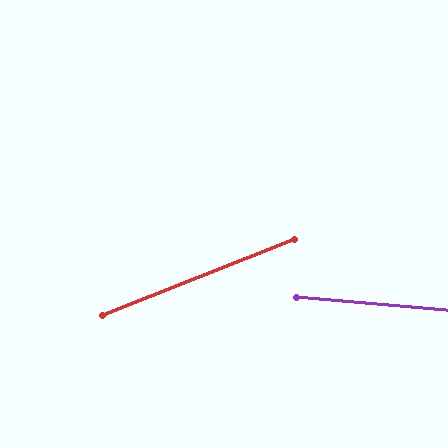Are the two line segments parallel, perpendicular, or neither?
Neither parallel nor perpendicular — they differ by about 27°.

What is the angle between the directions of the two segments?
Approximately 27 degrees.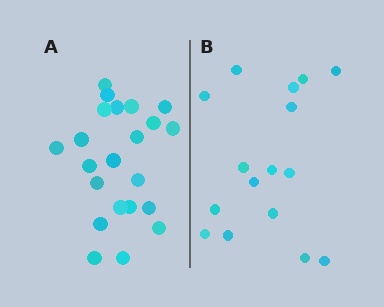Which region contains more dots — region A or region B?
Region A (the left region) has more dots.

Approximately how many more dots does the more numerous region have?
Region A has about 6 more dots than region B.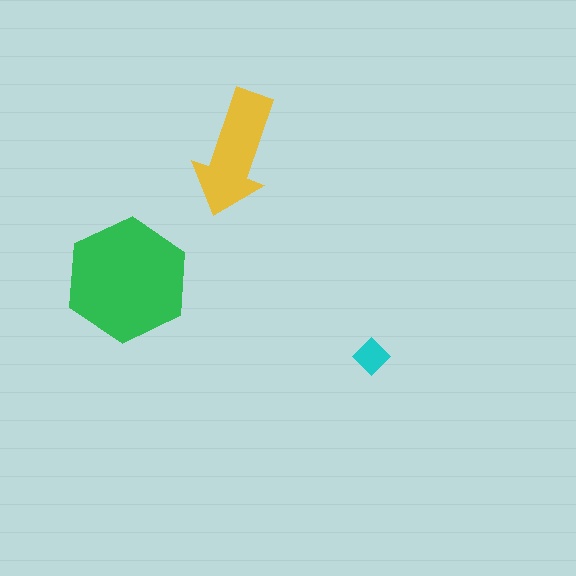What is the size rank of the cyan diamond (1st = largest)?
3rd.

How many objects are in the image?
There are 3 objects in the image.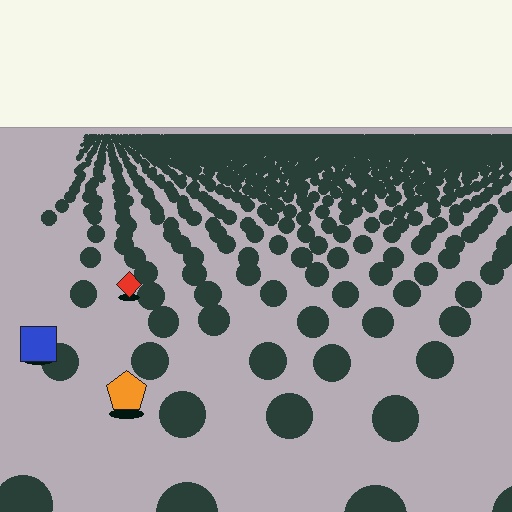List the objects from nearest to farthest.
From nearest to farthest: the orange pentagon, the blue square, the red diamond.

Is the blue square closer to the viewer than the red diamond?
Yes. The blue square is closer — you can tell from the texture gradient: the ground texture is coarser near it.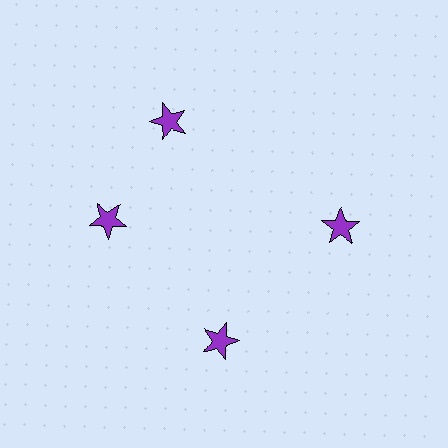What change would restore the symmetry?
The symmetry would be restored by rotating it back into even spacing with its neighbors so that all 4 stars sit at equal angles and equal distance from the center.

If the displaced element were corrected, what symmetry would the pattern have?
It would have 4-fold rotational symmetry — the pattern would map onto itself every 90 degrees.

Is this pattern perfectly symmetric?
No. The 4 purple stars are arranged in a ring, but one element near the 12 o'clock position is rotated out of alignment along the ring, breaking the 4-fold rotational symmetry.